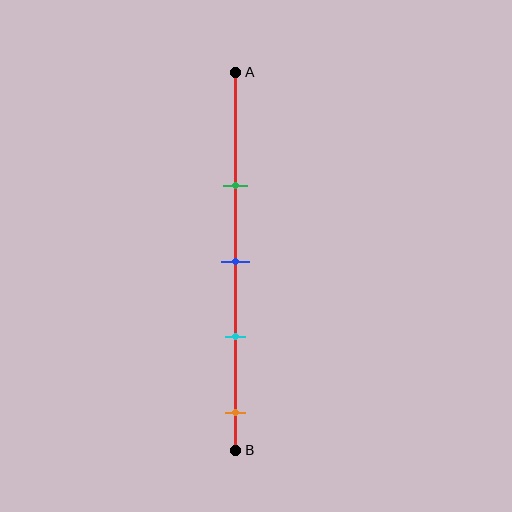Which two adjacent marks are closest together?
The blue and cyan marks are the closest adjacent pair.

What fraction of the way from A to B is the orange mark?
The orange mark is approximately 90% (0.9) of the way from A to B.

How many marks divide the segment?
There are 4 marks dividing the segment.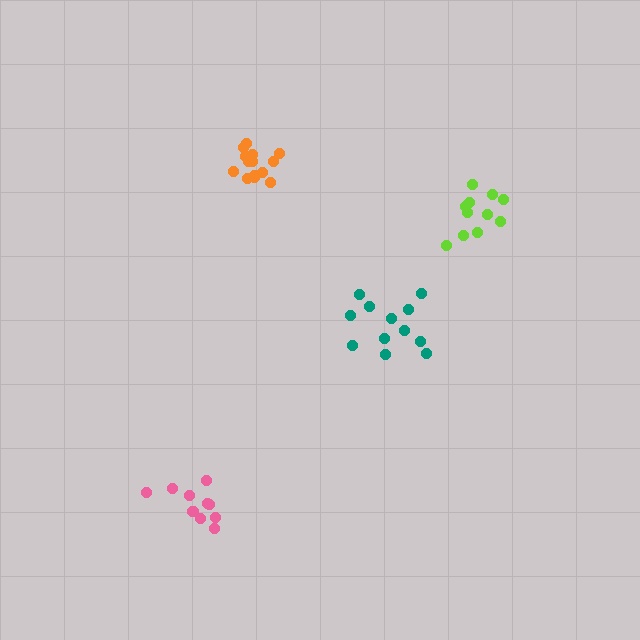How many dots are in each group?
Group 1: 12 dots, Group 2: 14 dots, Group 3: 11 dots, Group 4: 11 dots (48 total).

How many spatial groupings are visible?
There are 4 spatial groupings.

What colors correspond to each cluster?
The clusters are colored: teal, orange, pink, lime.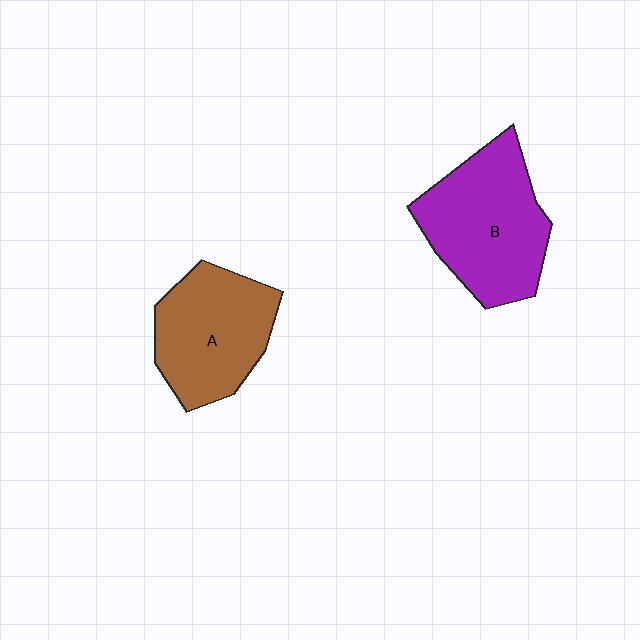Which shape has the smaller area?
Shape A (brown).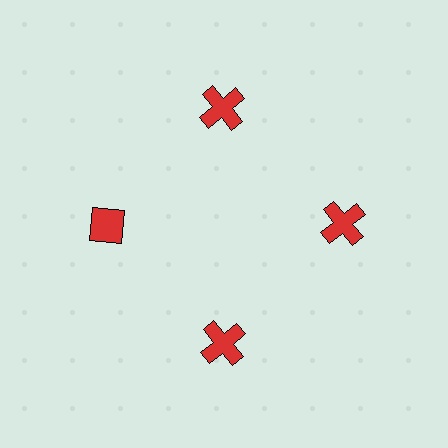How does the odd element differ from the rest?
It has a different shape: diamond instead of cross.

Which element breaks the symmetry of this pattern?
The red diamond at roughly the 9 o'clock position breaks the symmetry. All other shapes are red crosses.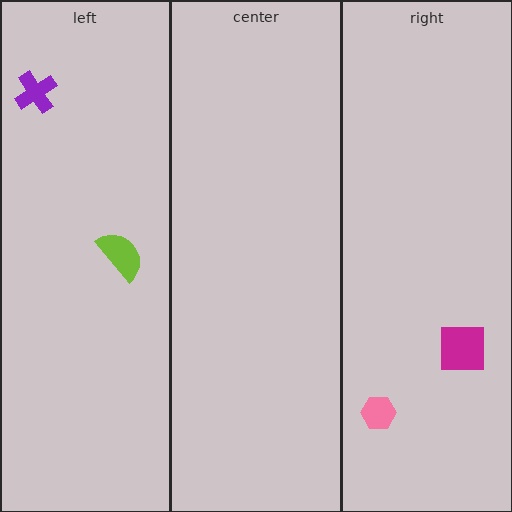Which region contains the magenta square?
The right region.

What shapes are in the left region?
The lime semicircle, the purple cross.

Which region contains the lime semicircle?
The left region.